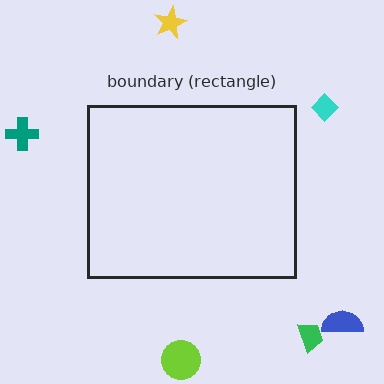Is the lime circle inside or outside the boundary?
Outside.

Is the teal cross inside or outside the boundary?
Outside.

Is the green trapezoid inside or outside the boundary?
Outside.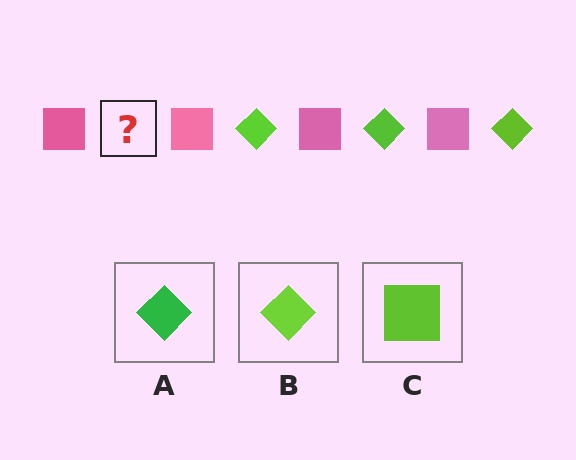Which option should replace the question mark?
Option B.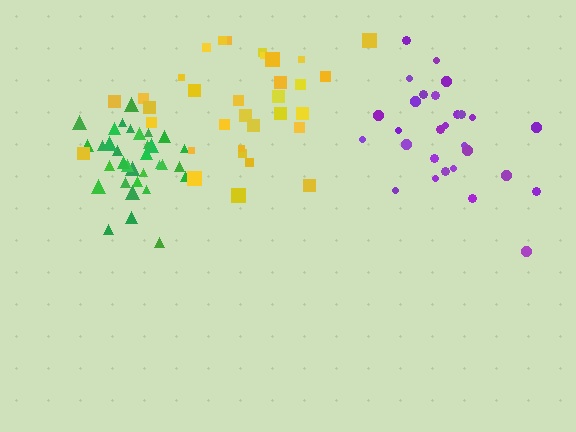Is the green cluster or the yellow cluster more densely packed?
Green.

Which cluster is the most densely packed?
Green.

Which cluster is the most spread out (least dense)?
Yellow.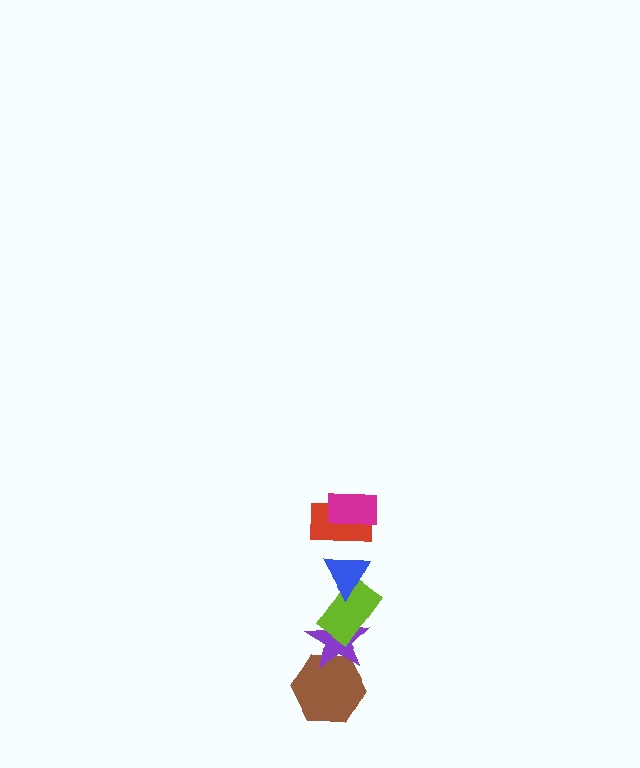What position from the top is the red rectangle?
The red rectangle is 2nd from the top.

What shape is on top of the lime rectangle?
The blue triangle is on top of the lime rectangle.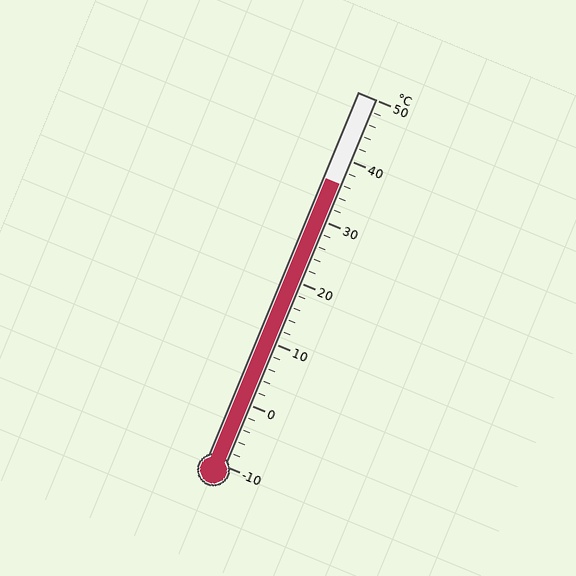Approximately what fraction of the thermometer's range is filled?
The thermometer is filled to approximately 75% of its range.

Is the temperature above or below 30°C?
The temperature is above 30°C.